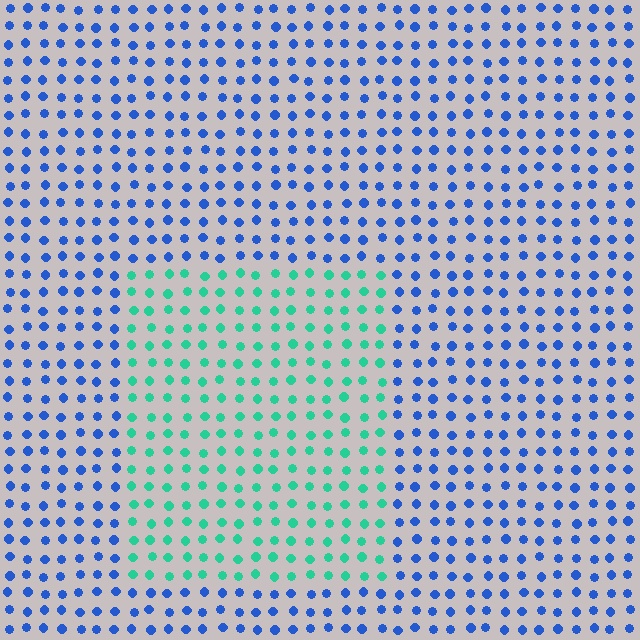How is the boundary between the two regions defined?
The boundary is defined purely by a slight shift in hue (about 62 degrees). Spacing, size, and orientation are identical on both sides.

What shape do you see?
I see a rectangle.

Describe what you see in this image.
The image is filled with small blue elements in a uniform arrangement. A rectangle-shaped region is visible where the elements are tinted to a slightly different hue, forming a subtle color boundary.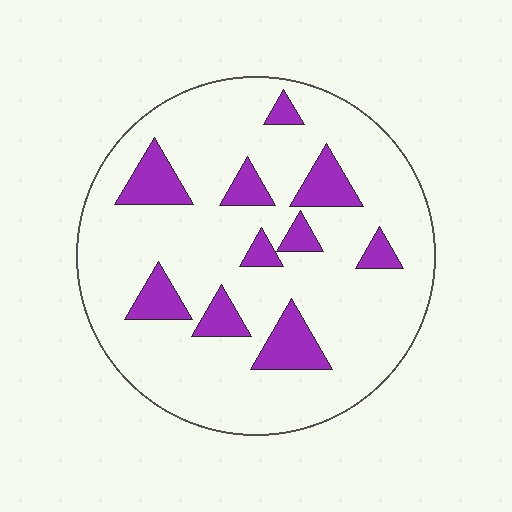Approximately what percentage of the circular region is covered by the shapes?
Approximately 15%.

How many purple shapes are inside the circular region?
10.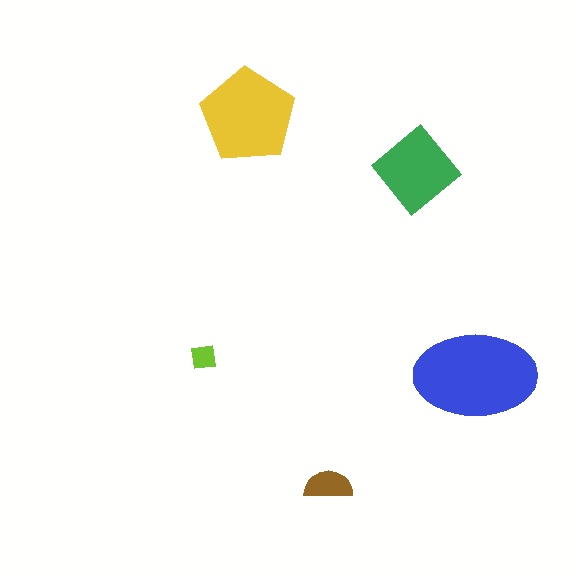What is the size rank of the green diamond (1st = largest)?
3rd.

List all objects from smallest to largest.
The lime square, the brown semicircle, the green diamond, the yellow pentagon, the blue ellipse.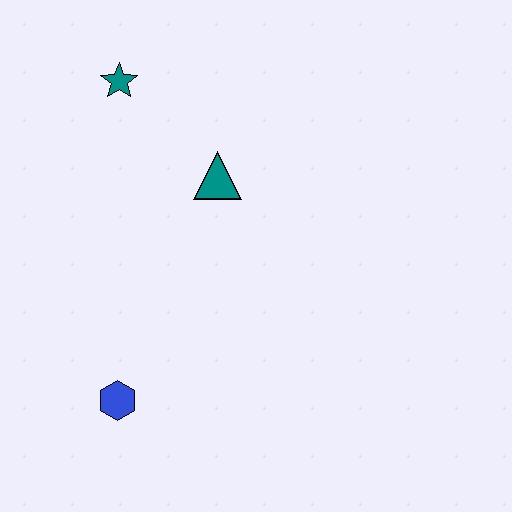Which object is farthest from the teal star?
The blue hexagon is farthest from the teal star.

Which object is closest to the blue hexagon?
The teal triangle is closest to the blue hexagon.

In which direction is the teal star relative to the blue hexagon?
The teal star is above the blue hexagon.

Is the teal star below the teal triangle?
No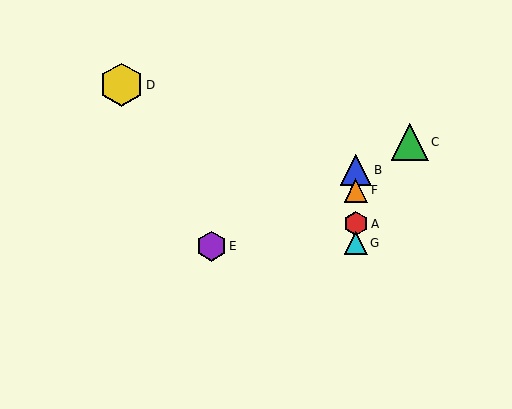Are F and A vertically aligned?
Yes, both are at x≈356.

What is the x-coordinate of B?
Object B is at x≈356.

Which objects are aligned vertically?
Objects A, B, F, G are aligned vertically.